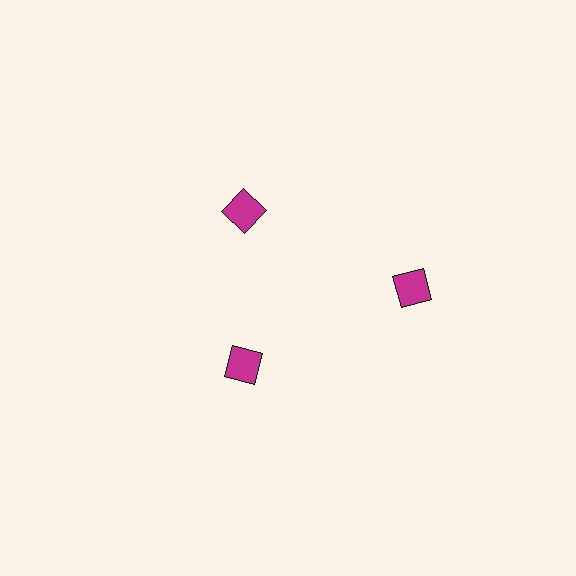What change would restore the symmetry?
The symmetry would be restored by moving it inward, back onto the ring so that all 3 diamonds sit at equal angles and equal distance from the center.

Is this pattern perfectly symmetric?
No. The 3 magenta diamonds are arranged in a ring, but one element near the 3 o'clock position is pushed outward from the center, breaking the 3-fold rotational symmetry.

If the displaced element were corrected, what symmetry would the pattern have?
It would have 3-fold rotational symmetry — the pattern would map onto itself every 120 degrees.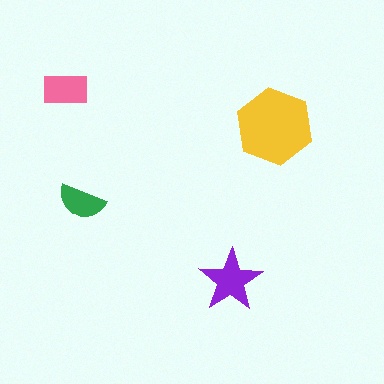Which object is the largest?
The yellow hexagon.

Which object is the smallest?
The green semicircle.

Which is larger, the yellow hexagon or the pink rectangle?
The yellow hexagon.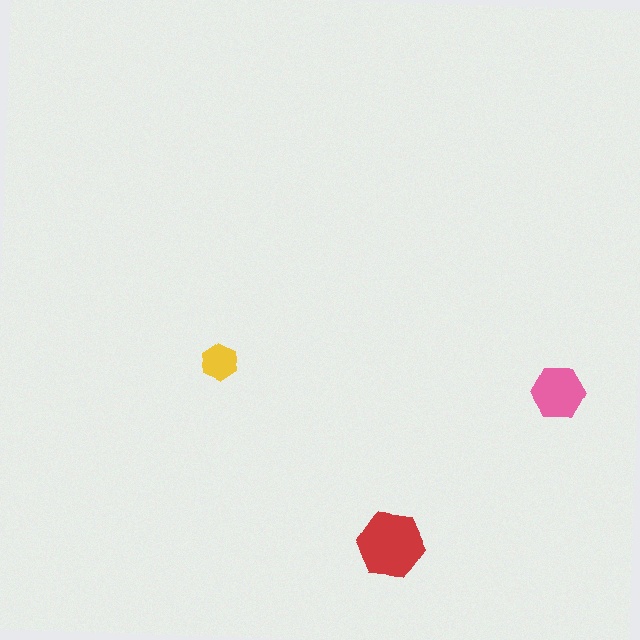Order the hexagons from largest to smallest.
the red one, the pink one, the yellow one.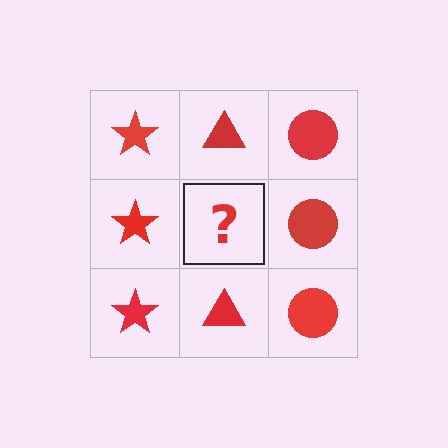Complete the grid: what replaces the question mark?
The question mark should be replaced with a red triangle.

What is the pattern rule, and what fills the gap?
The rule is that each column has a consistent shape. The gap should be filled with a red triangle.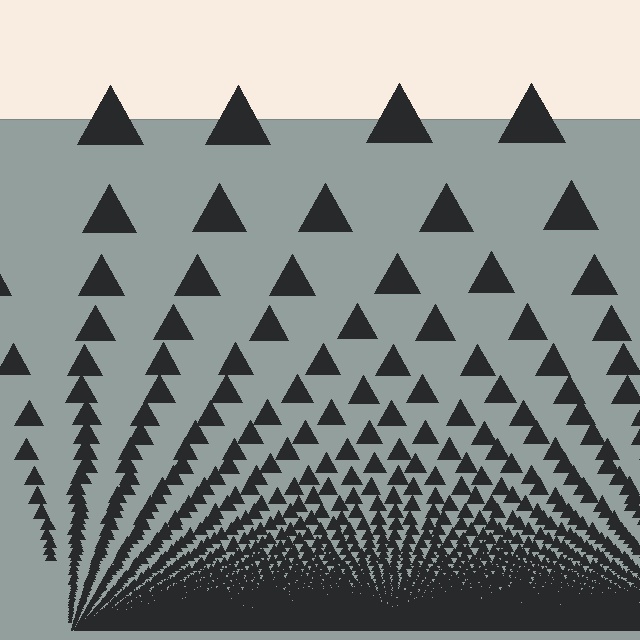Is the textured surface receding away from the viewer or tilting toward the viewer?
The surface appears to tilt toward the viewer. Texture elements get larger and sparser toward the top.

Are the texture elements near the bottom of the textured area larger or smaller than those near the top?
Smaller. The gradient is inverted — elements near the bottom are smaller and denser.